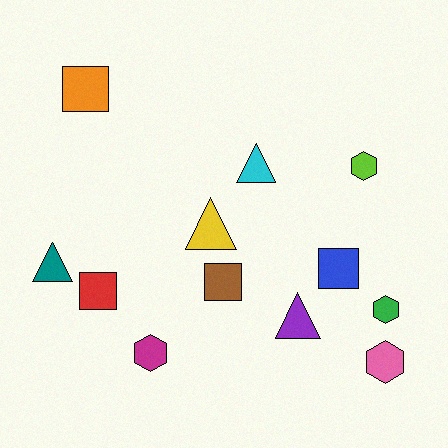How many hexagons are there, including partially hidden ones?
There are 4 hexagons.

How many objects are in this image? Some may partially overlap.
There are 12 objects.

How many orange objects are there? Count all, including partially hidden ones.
There is 1 orange object.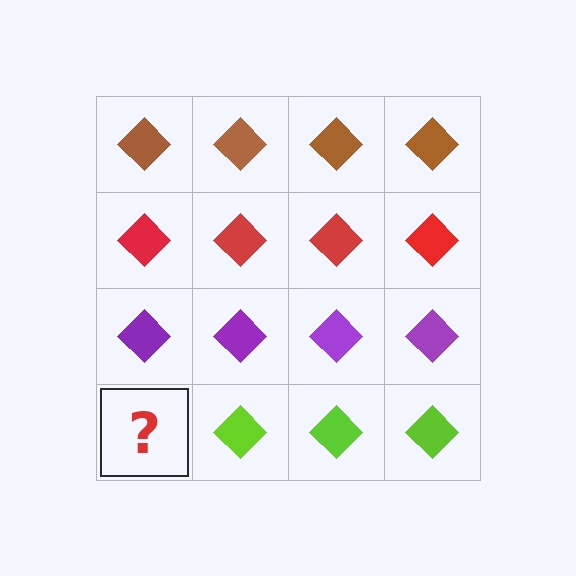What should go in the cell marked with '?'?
The missing cell should contain a lime diamond.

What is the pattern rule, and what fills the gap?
The rule is that each row has a consistent color. The gap should be filled with a lime diamond.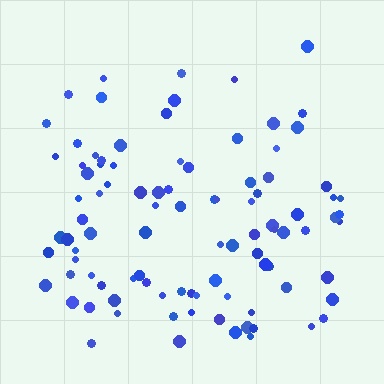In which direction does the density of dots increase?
From top to bottom, with the bottom side densest.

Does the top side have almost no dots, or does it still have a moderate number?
Still a moderate number, just noticeably fewer than the bottom.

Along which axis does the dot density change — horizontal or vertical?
Vertical.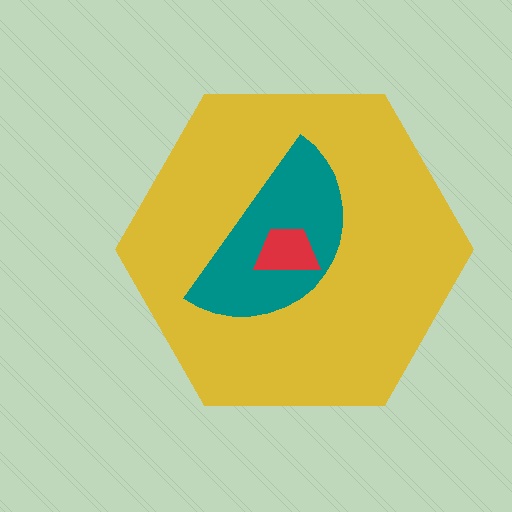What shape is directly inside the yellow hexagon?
The teal semicircle.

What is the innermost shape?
The red trapezoid.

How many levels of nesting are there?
3.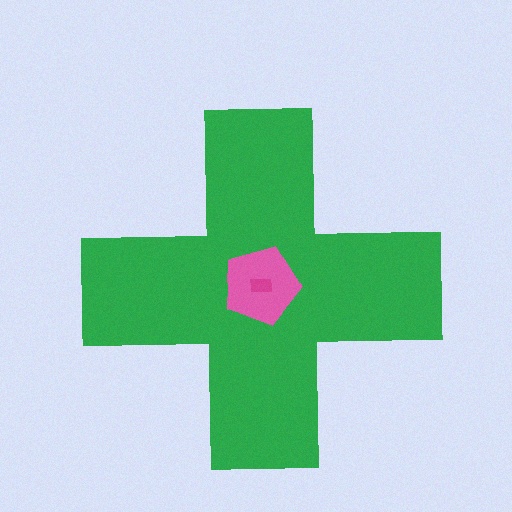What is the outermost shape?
The green cross.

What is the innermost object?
The magenta rectangle.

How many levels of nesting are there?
3.